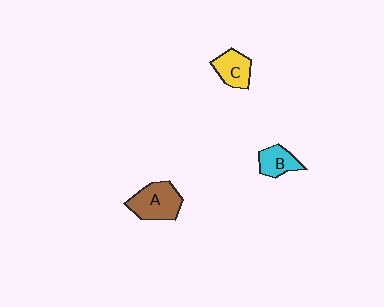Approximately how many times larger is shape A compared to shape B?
Approximately 1.6 times.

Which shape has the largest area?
Shape A (brown).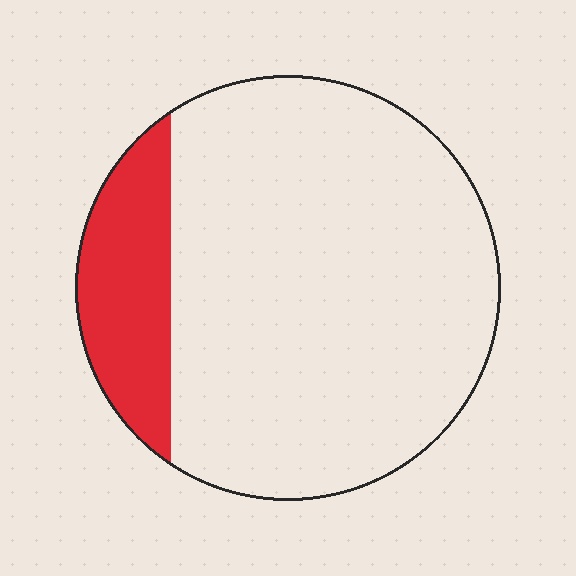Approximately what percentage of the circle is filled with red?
Approximately 15%.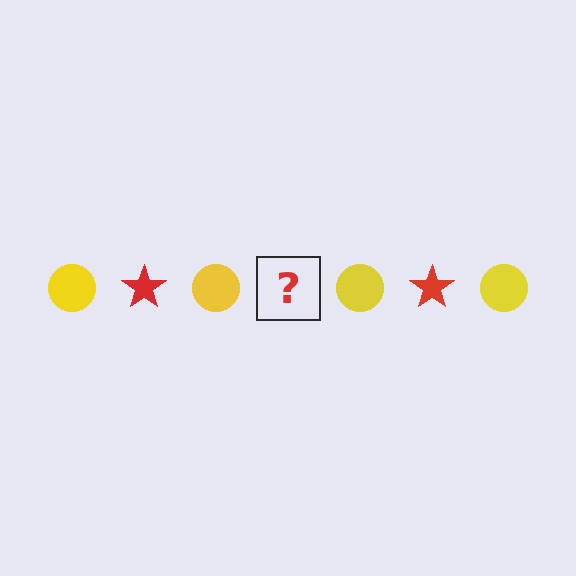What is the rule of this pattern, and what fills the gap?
The rule is that the pattern alternates between yellow circle and red star. The gap should be filled with a red star.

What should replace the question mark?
The question mark should be replaced with a red star.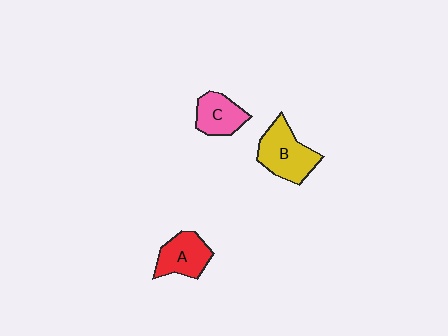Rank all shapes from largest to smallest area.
From largest to smallest: B (yellow), A (red), C (pink).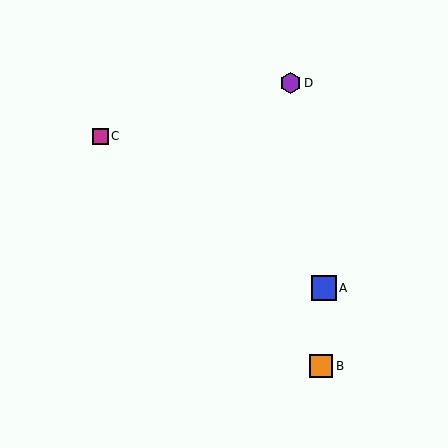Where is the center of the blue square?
The center of the blue square is at (324, 288).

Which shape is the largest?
The blue square (labeled A) is the largest.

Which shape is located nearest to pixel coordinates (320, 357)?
The orange square (labeled B) at (321, 366) is nearest to that location.